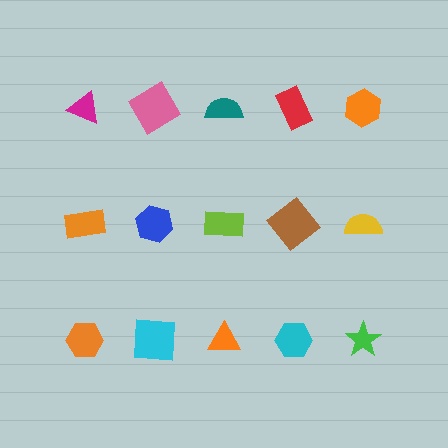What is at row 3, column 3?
An orange triangle.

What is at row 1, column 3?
A teal semicircle.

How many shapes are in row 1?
5 shapes.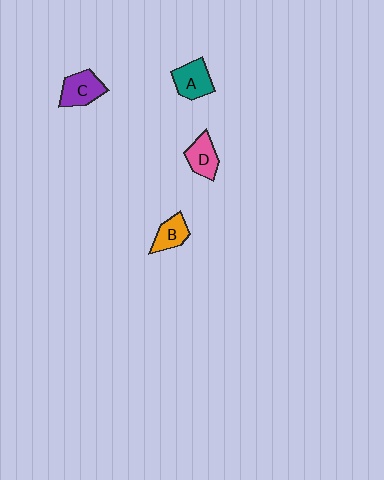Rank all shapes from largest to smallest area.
From largest to smallest: C (purple), A (teal), D (pink), B (orange).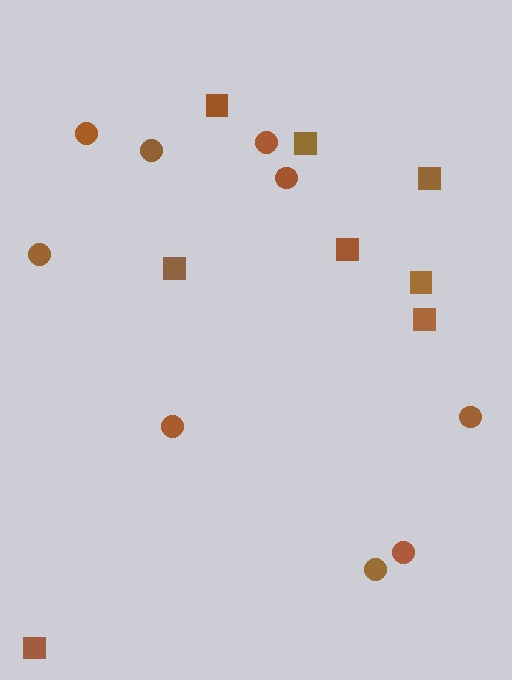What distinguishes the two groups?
There are 2 groups: one group of squares (8) and one group of circles (9).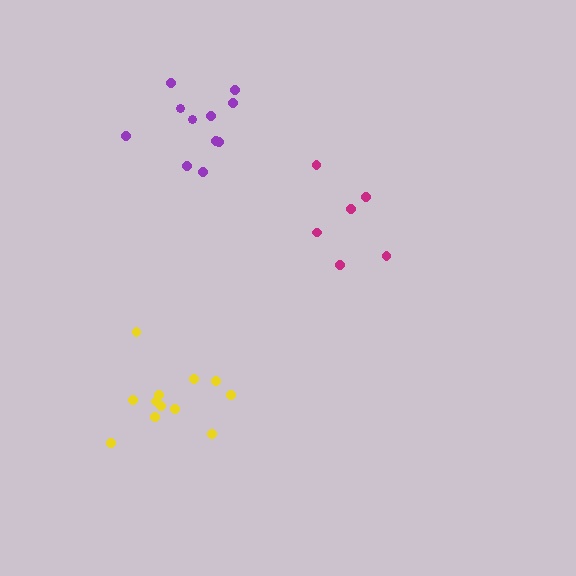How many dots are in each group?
Group 1: 6 dots, Group 2: 11 dots, Group 3: 12 dots (29 total).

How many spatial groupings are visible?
There are 3 spatial groupings.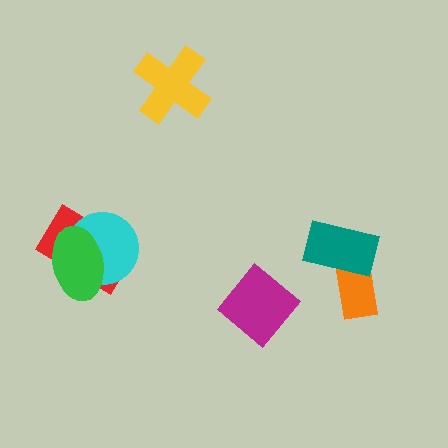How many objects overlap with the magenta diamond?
0 objects overlap with the magenta diamond.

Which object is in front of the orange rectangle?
The teal rectangle is in front of the orange rectangle.